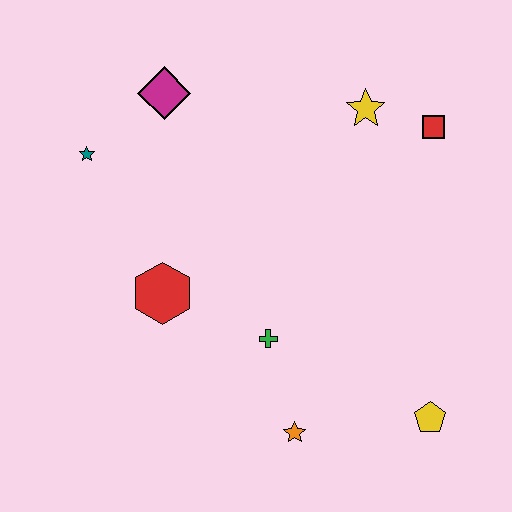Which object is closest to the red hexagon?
The green cross is closest to the red hexagon.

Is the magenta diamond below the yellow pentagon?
No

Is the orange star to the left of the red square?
Yes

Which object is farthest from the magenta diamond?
The yellow pentagon is farthest from the magenta diamond.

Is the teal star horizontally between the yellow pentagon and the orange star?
No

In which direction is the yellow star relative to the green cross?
The yellow star is above the green cross.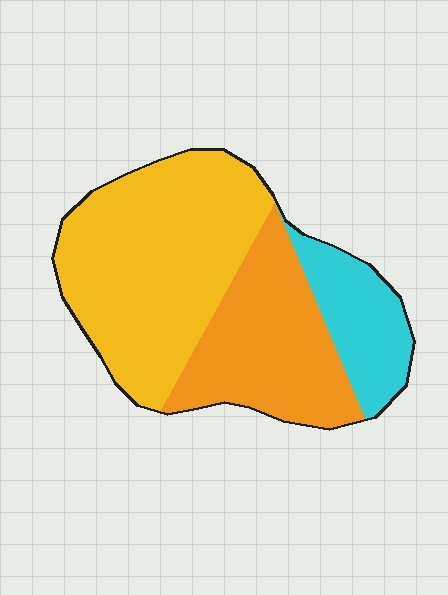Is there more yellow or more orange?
Yellow.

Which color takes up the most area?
Yellow, at roughly 50%.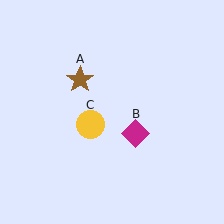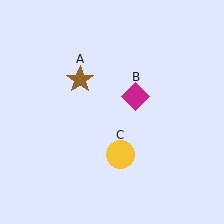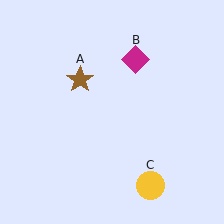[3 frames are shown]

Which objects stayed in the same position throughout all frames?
Brown star (object A) remained stationary.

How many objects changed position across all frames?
2 objects changed position: magenta diamond (object B), yellow circle (object C).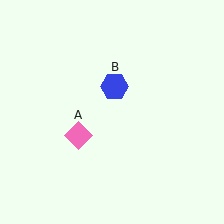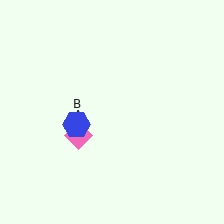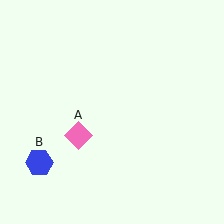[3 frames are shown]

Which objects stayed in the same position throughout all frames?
Pink diamond (object A) remained stationary.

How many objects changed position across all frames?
1 object changed position: blue hexagon (object B).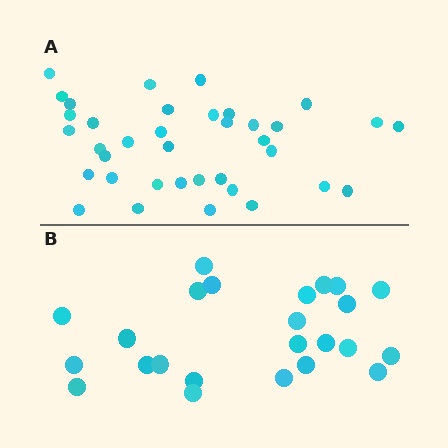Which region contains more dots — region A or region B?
Region A (the top region) has more dots.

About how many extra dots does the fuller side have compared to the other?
Region A has approximately 15 more dots than region B.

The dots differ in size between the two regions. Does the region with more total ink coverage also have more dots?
No. Region B has more total ink coverage because its dots are larger, but region A actually contains more individual dots. Total area can be misleading — the number of items is what matters here.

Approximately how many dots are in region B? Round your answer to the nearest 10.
About 20 dots. (The exact count is 24, which rounds to 20.)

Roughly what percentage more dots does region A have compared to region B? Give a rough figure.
About 55% more.